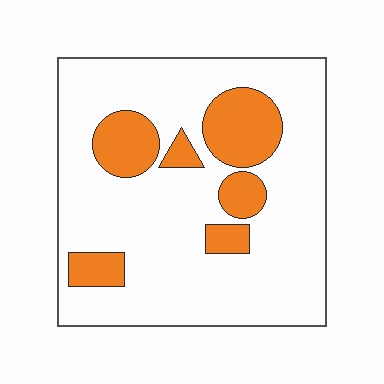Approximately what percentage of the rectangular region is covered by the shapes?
Approximately 20%.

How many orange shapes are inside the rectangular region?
6.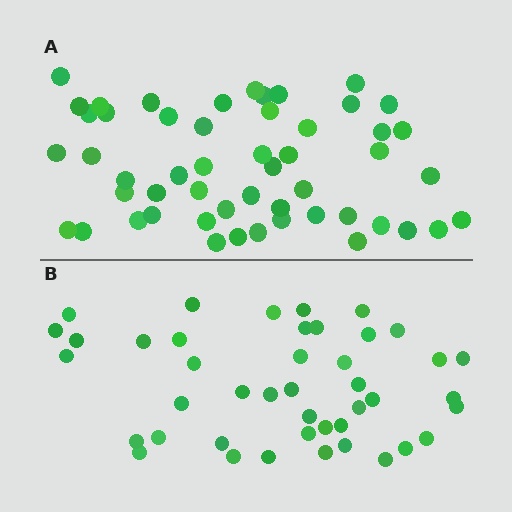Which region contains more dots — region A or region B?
Region A (the top region) has more dots.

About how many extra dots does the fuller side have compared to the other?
Region A has roughly 8 or so more dots than region B.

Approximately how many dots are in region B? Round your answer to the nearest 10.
About 40 dots. (The exact count is 43, which rounds to 40.)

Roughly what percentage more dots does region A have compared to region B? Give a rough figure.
About 20% more.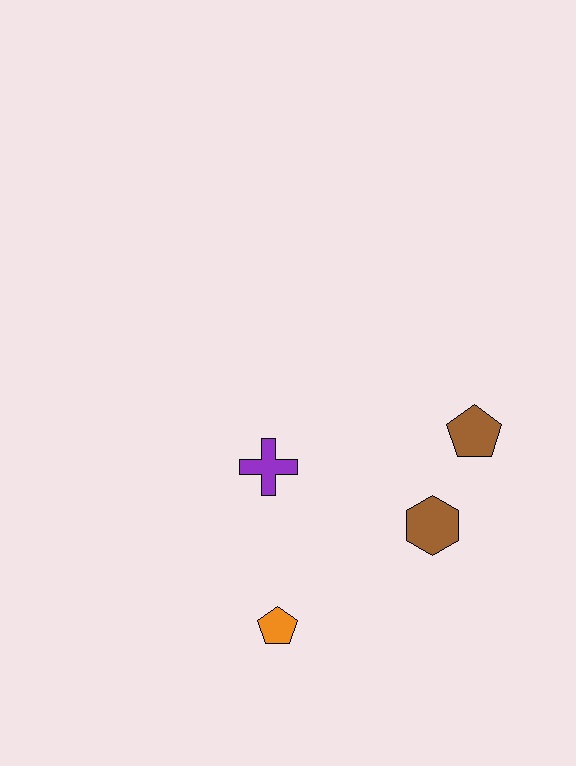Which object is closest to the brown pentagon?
The brown hexagon is closest to the brown pentagon.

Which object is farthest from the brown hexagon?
The orange pentagon is farthest from the brown hexagon.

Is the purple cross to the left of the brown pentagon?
Yes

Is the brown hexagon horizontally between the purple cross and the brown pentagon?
Yes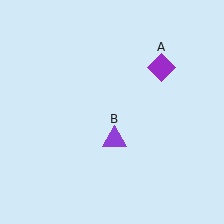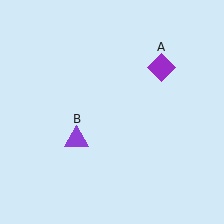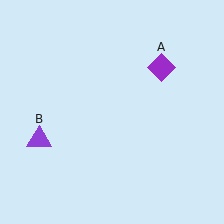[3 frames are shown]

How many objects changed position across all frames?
1 object changed position: purple triangle (object B).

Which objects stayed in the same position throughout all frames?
Purple diamond (object A) remained stationary.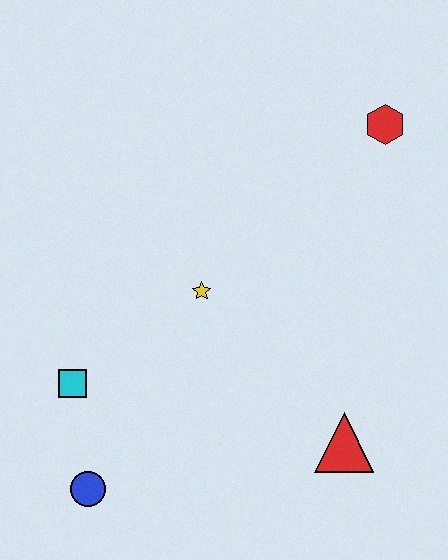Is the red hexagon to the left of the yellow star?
No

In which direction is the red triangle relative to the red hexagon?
The red triangle is below the red hexagon.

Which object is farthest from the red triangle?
The red hexagon is farthest from the red triangle.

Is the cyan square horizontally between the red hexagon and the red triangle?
No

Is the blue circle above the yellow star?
No